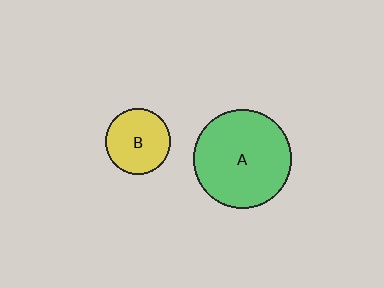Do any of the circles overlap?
No, none of the circles overlap.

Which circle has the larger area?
Circle A (green).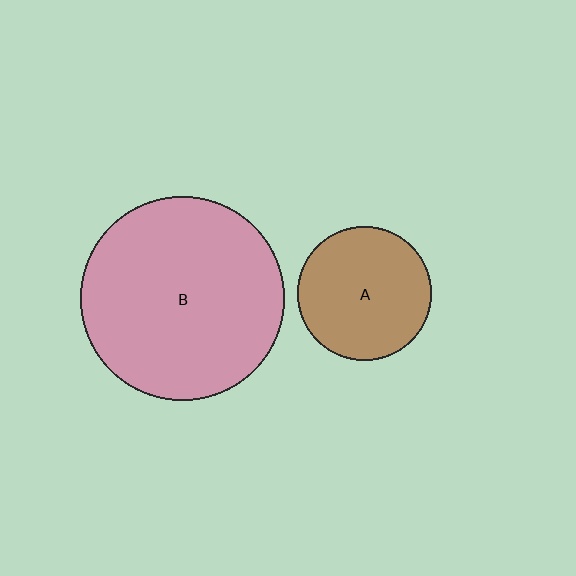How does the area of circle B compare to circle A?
Approximately 2.3 times.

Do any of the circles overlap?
No, none of the circles overlap.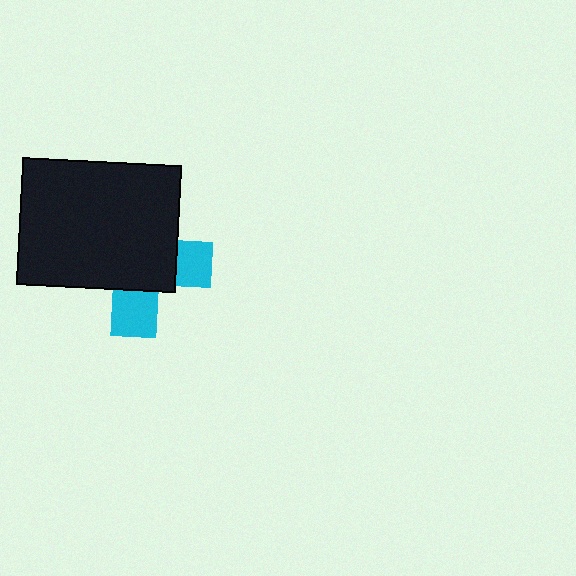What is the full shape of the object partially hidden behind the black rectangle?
The partially hidden object is a cyan cross.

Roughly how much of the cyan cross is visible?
A small part of it is visible (roughly 32%).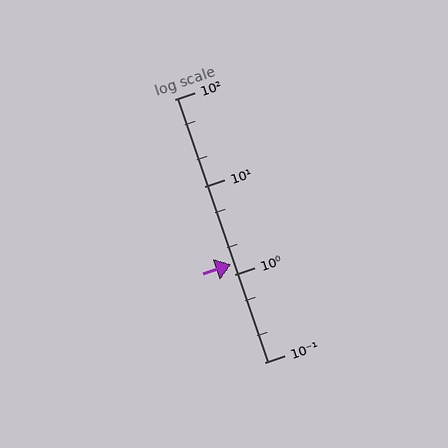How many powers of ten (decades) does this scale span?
The scale spans 3 decades, from 0.1 to 100.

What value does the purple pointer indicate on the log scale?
The pointer indicates approximately 1.3.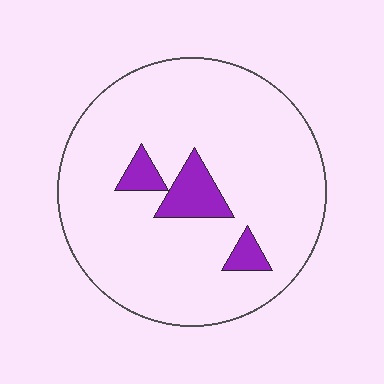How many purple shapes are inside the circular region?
3.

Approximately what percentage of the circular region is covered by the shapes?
Approximately 10%.